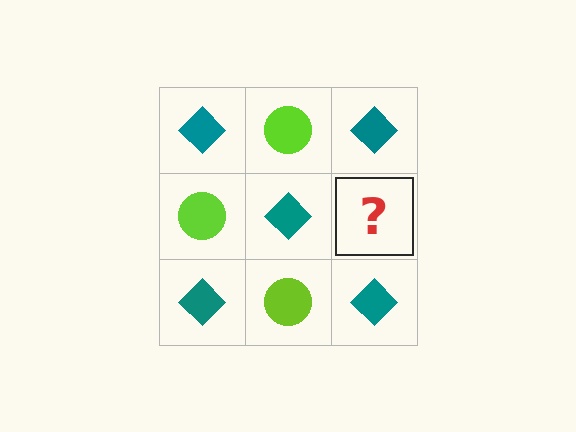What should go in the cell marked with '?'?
The missing cell should contain a lime circle.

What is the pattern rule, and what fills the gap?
The rule is that it alternates teal diamond and lime circle in a checkerboard pattern. The gap should be filled with a lime circle.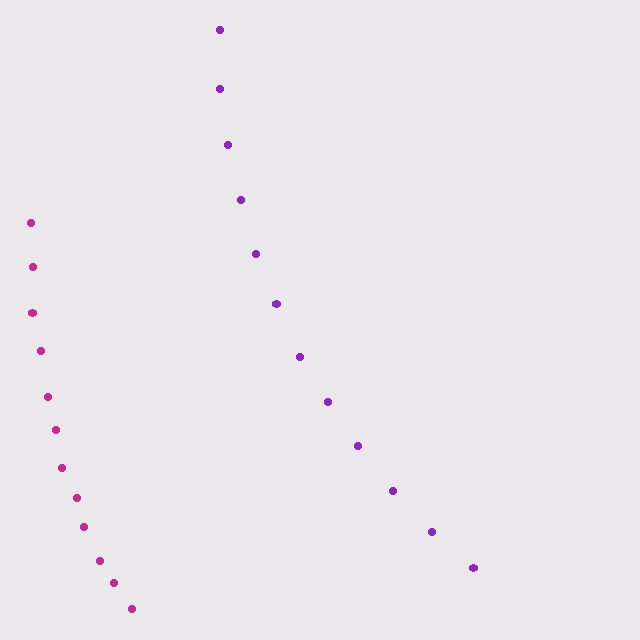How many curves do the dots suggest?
There are 2 distinct paths.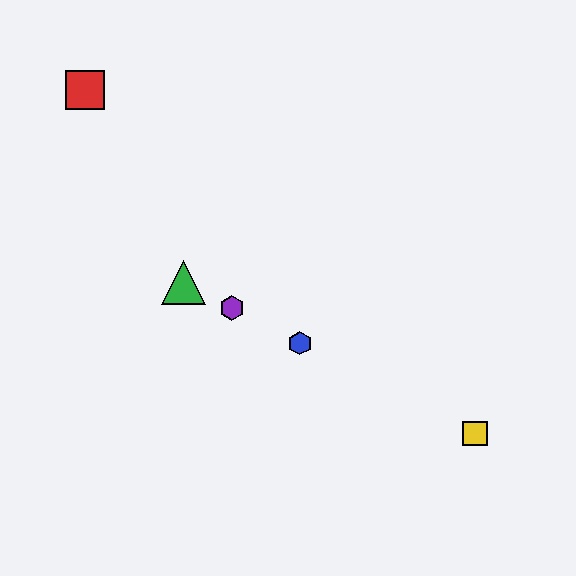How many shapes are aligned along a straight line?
4 shapes (the blue hexagon, the green triangle, the yellow square, the purple hexagon) are aligned along a straight line.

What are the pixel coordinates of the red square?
The red square is at (85, 90).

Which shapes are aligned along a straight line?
The blue hexagon, the green triangle, the yellow square, the purple hexagon are aligned along a straight line.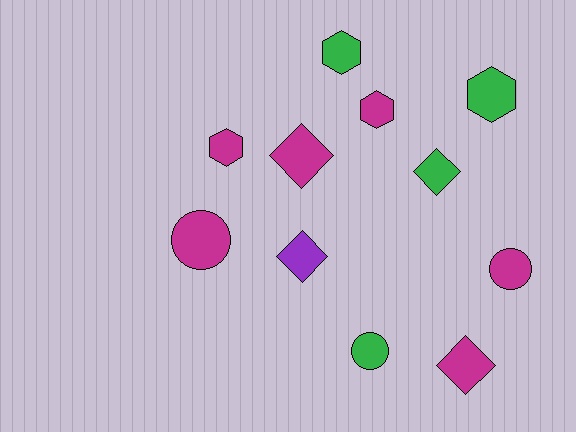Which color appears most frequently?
Magenta, with 6 objects.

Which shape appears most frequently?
Diamond, with 4 objects.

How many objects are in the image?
There are 11 objects.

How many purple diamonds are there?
There is 1 purple diamond.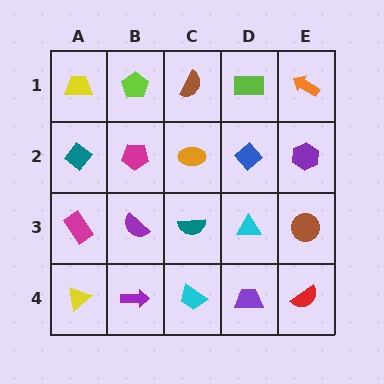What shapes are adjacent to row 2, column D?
A lime rectangle (row 1, column D), a cyan triangle (row 3, column D), an orange ellipse (row 2, column C), a purple hexagon (row 2, column E).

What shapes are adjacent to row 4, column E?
A brown circle (row 3, column E), a purple trapezoid (row 4, column D).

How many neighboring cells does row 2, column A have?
3.